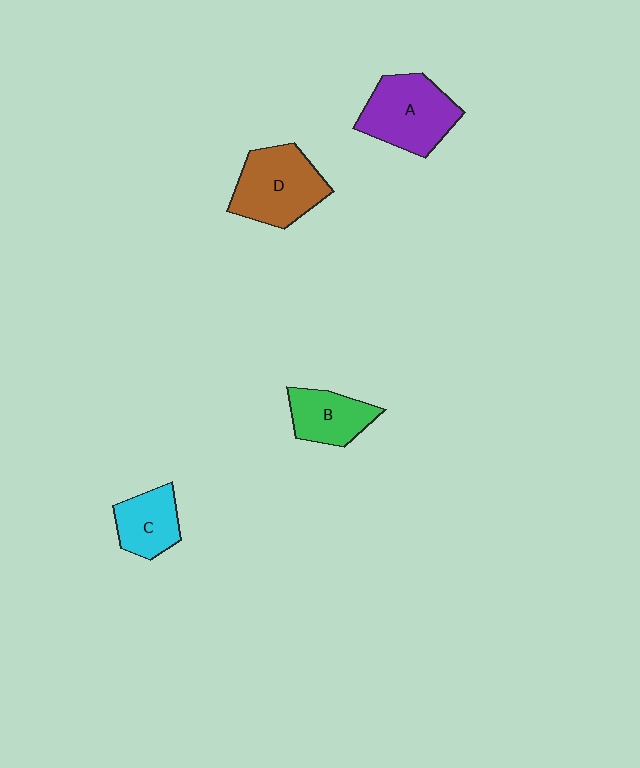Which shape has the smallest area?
Shape C (cyan).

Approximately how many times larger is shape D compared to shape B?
Approximately 1.5 times.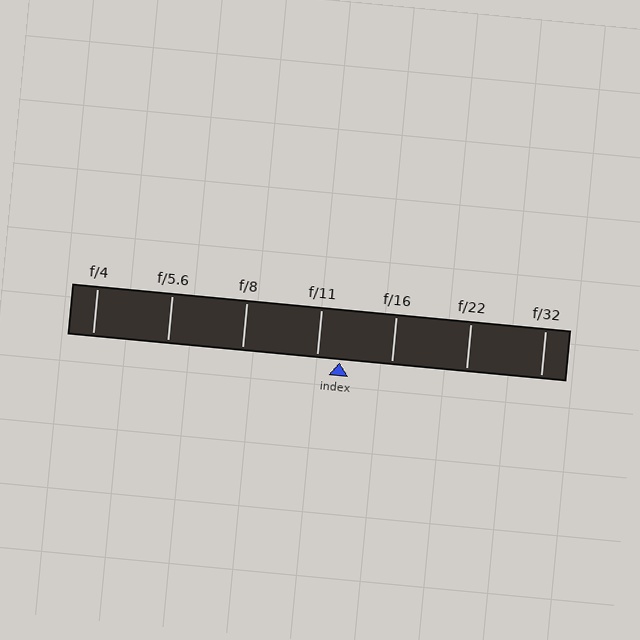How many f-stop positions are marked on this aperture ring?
There are 7 f-stop positions marked.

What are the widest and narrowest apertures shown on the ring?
The widest aperture shown is f/4 and the narrowest is f/32.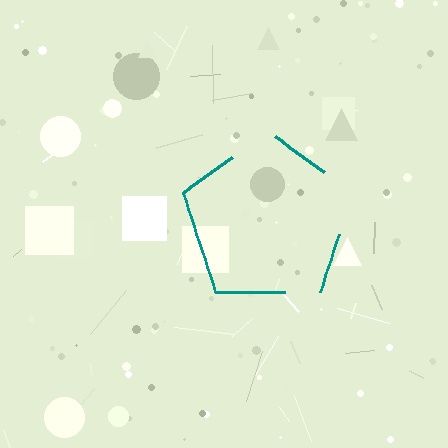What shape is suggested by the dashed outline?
The dashed outline suggests a pentagon.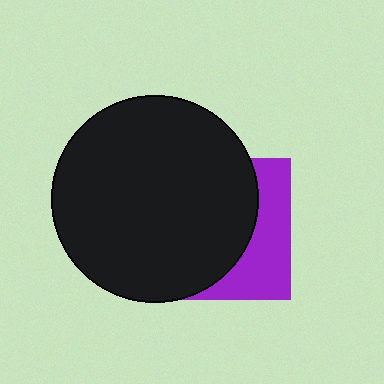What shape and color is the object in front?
The object in front is a black circle.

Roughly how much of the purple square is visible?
A small part of it is visible (roughly 34%).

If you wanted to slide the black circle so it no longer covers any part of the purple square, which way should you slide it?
Slide it left — that is the most direct way to separate the two shapes.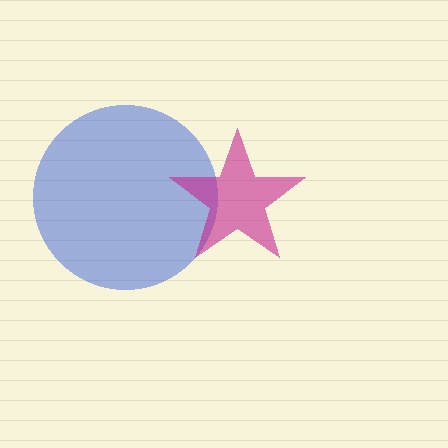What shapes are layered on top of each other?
The layered shapes are: a blue circle, a magenta star.